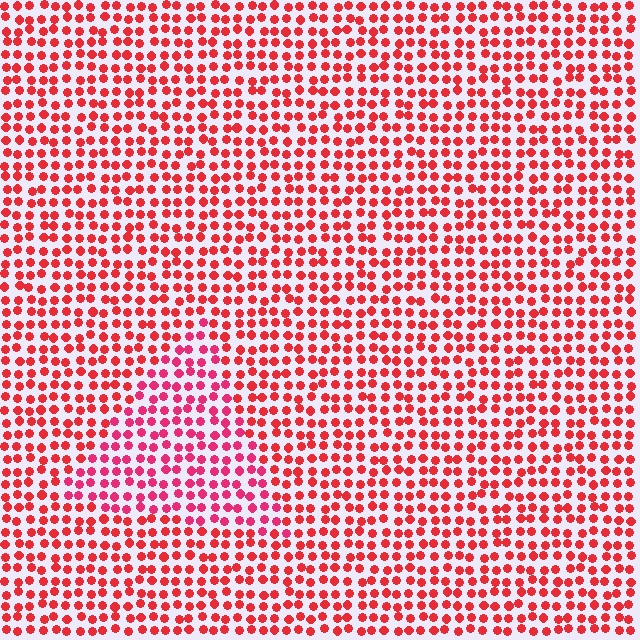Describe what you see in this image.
The image is filled with small red elements in a uniform arrangement. A triangle-shaped region is visible where the elements are tinted to a slightly different hue, forming a subtle color boundary.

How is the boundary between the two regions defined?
The boundary is defined purely by a slight shift in hue (about 21 degrees). Spacing, size, and orientation are identical on both sides.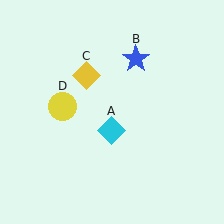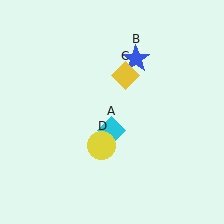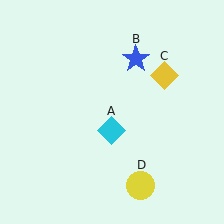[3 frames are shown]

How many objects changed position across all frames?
2 objects changed position: yellow diamond (object C), yellow circle (object D).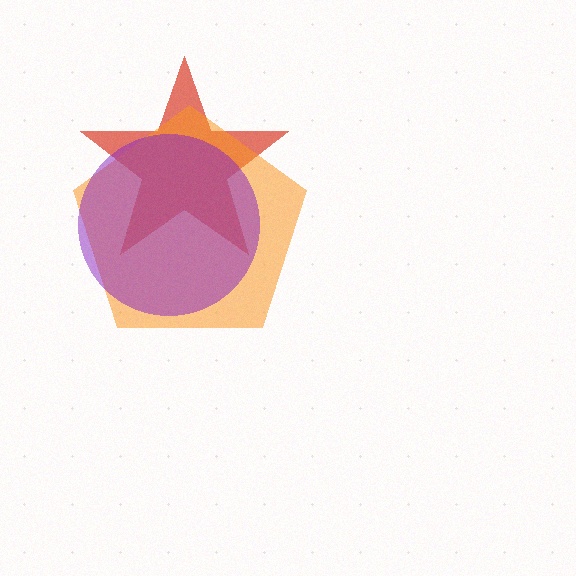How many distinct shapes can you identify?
There are 3 distinct shapes: a red star, an orange pentagon, a purple circle.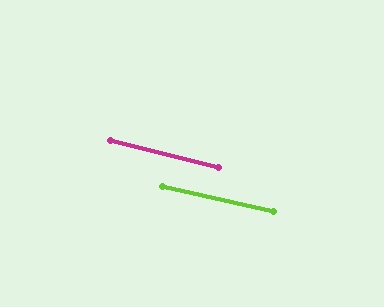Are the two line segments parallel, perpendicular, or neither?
Parallel — their directions differ by only 1.3°.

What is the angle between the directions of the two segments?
Approximately 1 degree.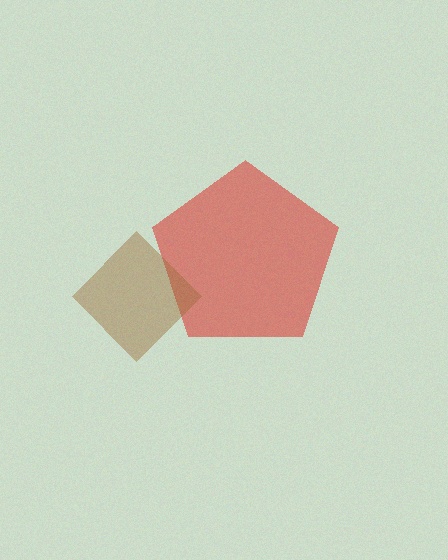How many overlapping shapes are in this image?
There are 2 overlapping shapes in the image.